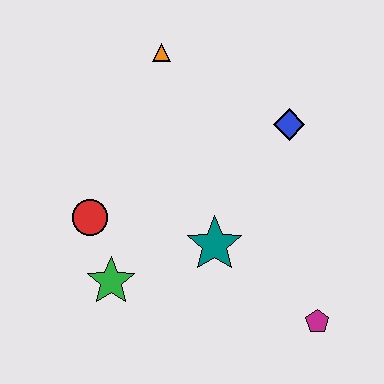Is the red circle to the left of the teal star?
Yes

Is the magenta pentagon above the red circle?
No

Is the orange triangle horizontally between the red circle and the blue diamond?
Yes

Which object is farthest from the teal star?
The orange triangle is farthest from the teal star.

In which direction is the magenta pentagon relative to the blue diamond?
The magenta pentagon is below the blue diamond.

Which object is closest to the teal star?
The green star is closest to the teal star.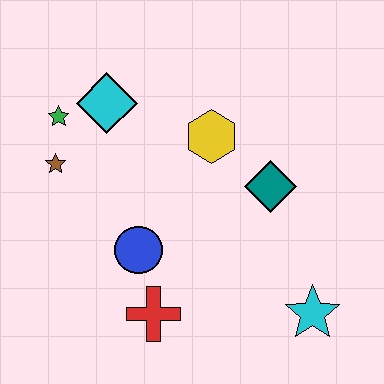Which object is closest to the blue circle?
The red cross is closest to the blue circle.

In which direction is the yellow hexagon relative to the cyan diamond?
The yellow hexagon is to the right of the cyan diamond.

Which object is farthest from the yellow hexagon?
The cyan star is farthest from the yellow hexagon.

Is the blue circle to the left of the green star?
No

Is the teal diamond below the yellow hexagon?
Yes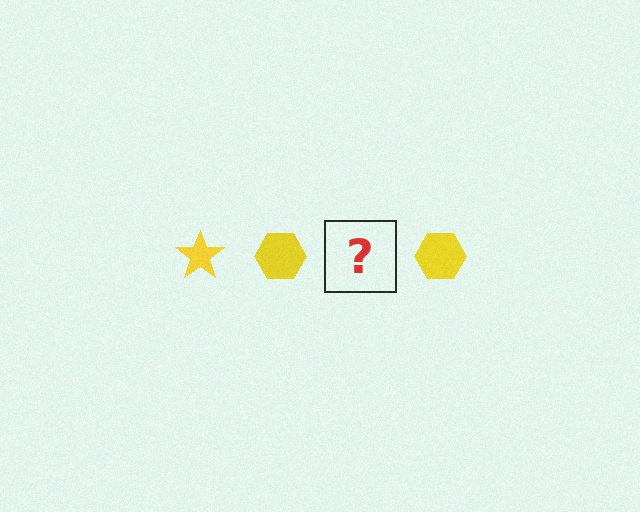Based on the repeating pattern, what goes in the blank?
The blank should be a yellow star.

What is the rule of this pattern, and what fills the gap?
The rule is that the pattern cycles through star, hexagon shapes in yellow. The gap should be filled with a yellow star.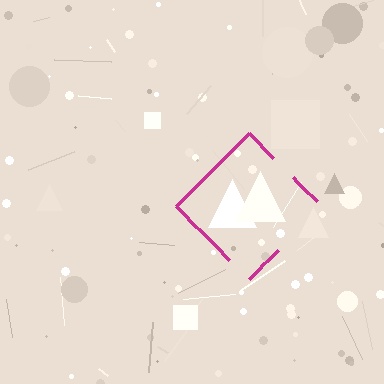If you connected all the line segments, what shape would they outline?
They would outline a diamond.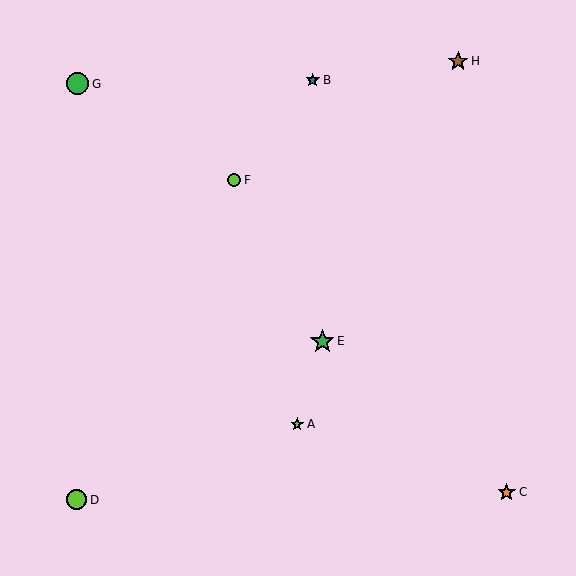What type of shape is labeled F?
Shape F is a lime circle.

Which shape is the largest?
The green star (labeled E) is the largest.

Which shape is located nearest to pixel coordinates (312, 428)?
The lime star (labeled A) at (297, 424) is nearest to that location.